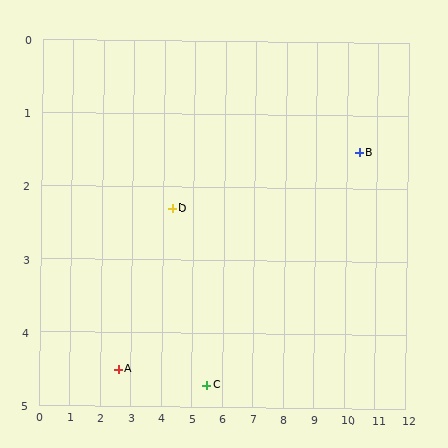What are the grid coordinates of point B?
Point B is at approximately (10.4, 1.5).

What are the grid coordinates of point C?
Point C is at approximately (5.5, 4.7).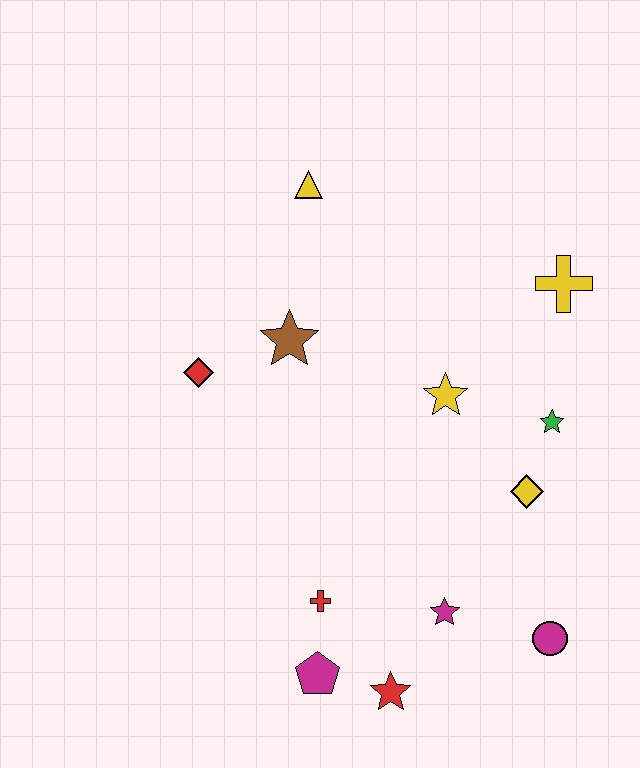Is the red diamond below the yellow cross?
Yes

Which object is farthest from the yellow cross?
The magenta pentagon is farthest from the yellow cross.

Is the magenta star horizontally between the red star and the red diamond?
No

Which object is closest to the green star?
The yellow diamond is closest to the green star.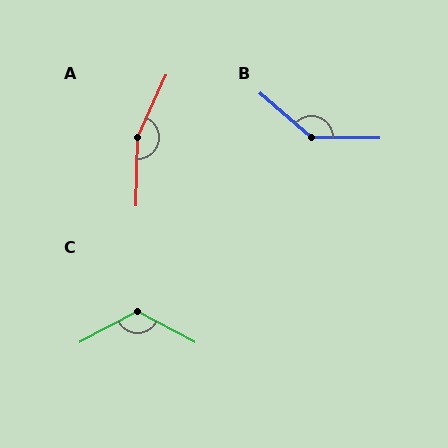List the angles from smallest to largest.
C (124°), B (139°), A (157°).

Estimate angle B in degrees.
Approximately 139 degrees.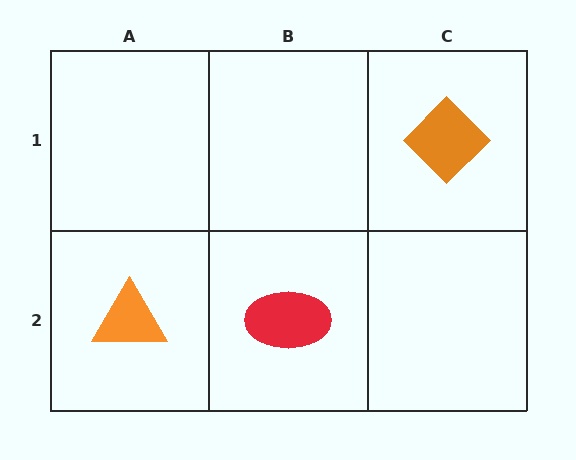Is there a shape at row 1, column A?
No, that cell is empty.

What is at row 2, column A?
An orange triangle.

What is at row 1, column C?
An orange diamond.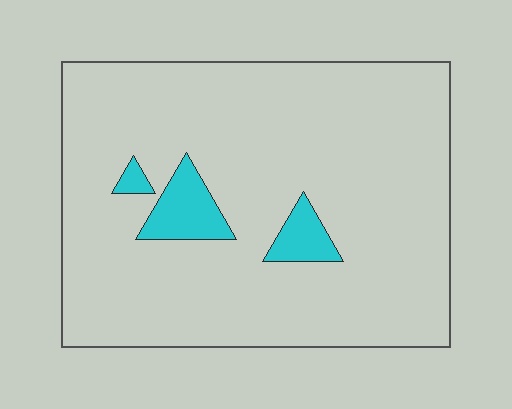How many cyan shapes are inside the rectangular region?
3.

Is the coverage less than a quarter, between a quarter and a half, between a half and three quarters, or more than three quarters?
Less than a quarter.